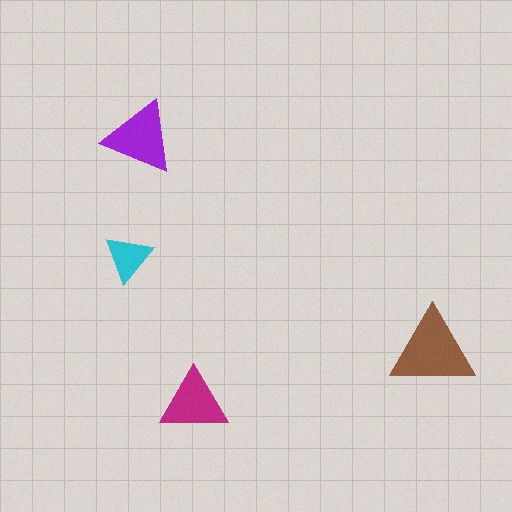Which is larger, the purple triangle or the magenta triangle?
The purple one.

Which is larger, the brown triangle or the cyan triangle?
The brown one.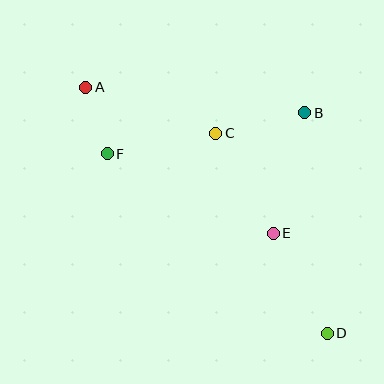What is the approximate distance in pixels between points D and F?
The distance between D and F is approximately 284 pixels.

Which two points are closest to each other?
Points A and F are closest to each other.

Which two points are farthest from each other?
Points A and D are farthest from each other.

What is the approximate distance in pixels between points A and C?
The distance between A and C is approximately 138 pixels.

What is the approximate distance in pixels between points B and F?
The distance between B and F is approximately 202 pixels.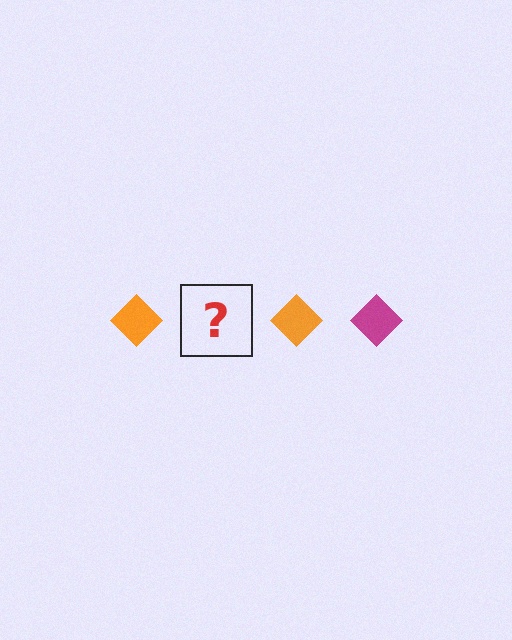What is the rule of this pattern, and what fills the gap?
The rule is that the pattern cycles through orange, magenta diamonds. The gap should be filled with a magenta diamond.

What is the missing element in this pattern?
The missing element is a magenta diamond.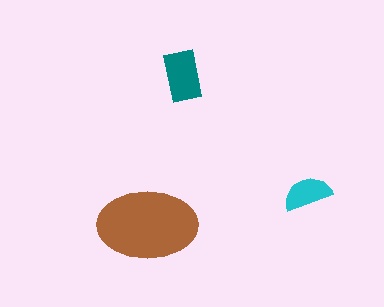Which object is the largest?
The brown ellipse.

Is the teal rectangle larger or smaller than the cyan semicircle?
Larger.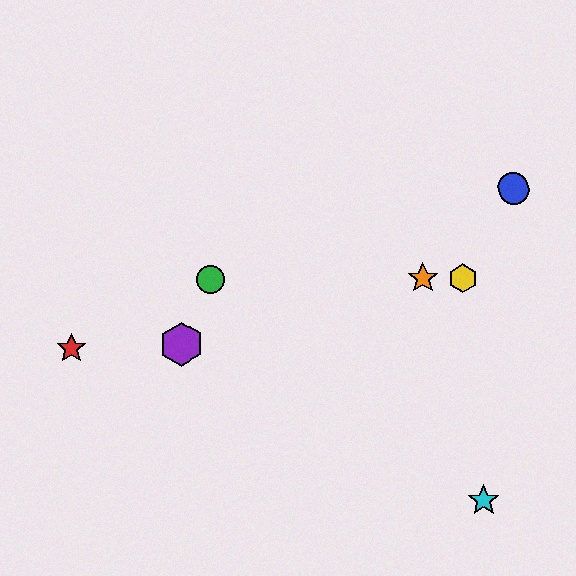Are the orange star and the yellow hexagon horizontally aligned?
Yes, both are at y≈279.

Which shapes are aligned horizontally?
The green circle, the yellow hexagon, the orange star are aligned horizontally.